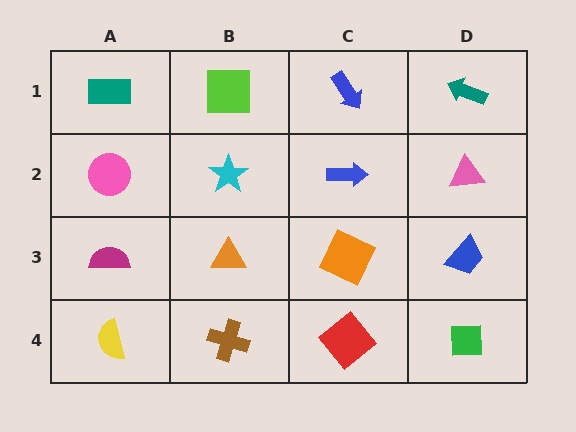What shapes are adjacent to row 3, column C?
A blue arrow (row 2, column C), a red diamond (row 4, column C), an orange triangle (row 3, column B), a blue trapezoid (row 3, column D).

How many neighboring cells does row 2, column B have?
4.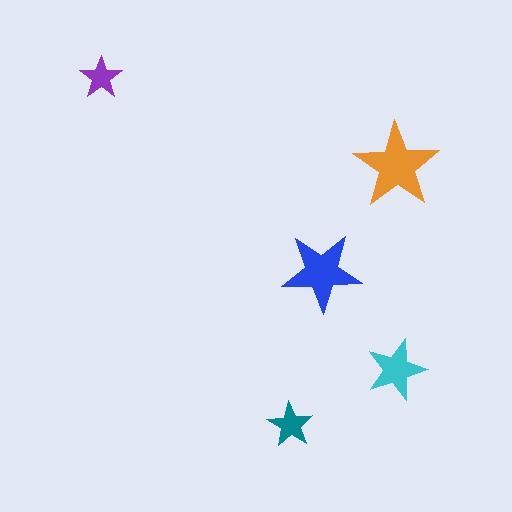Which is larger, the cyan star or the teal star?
The cyan one.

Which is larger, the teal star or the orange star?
The orange one.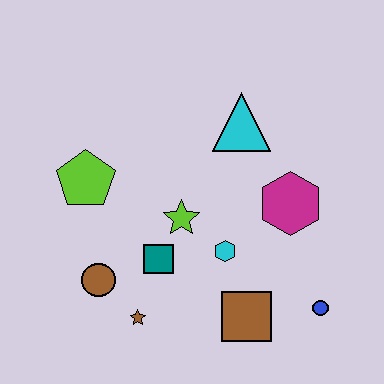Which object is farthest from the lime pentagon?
The blue circle is farthest from the lime pentagon.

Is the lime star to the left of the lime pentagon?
No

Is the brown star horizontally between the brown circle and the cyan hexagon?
Yes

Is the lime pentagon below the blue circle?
No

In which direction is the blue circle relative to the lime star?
The blue circle is to the right of the lime star.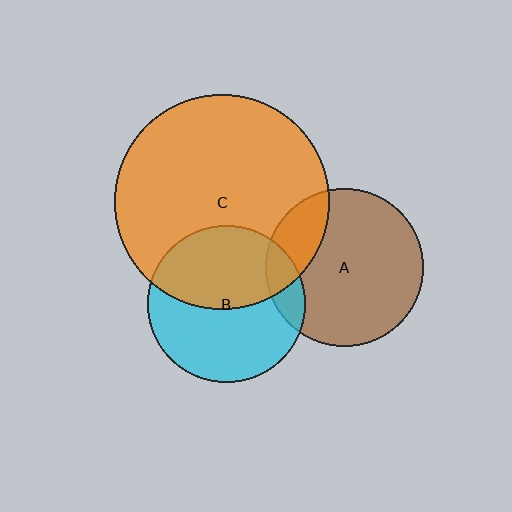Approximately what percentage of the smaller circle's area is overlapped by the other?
Approximately 10%.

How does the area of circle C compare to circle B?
Approximately 1.9 times.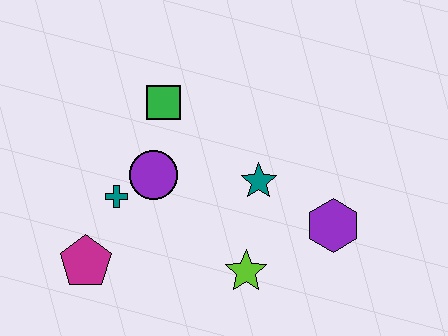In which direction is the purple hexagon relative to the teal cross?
The purple hexagon is to the right of the teal cross.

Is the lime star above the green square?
No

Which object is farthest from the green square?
The purple hexagon is farthest from the green square.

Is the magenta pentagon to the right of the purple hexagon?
No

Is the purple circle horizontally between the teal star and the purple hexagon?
No